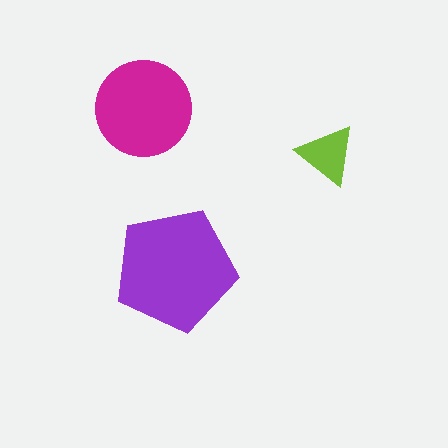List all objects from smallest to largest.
The lime triangle, the magenta circle, the purple pentagon.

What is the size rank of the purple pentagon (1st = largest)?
1st.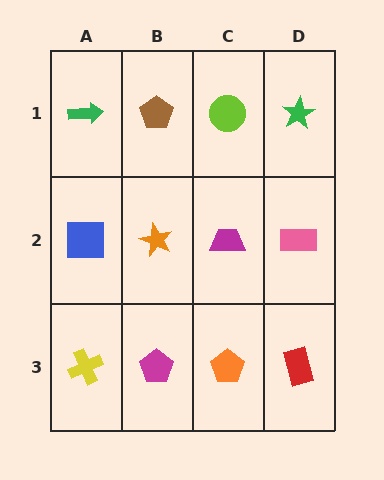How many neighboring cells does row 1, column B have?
3.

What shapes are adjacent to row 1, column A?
A blue square (row 2, column A), a brown pentagon (row 1, column B).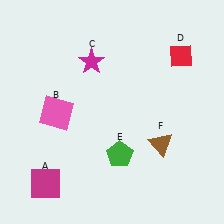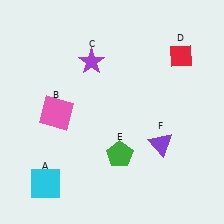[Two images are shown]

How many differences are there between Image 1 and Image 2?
There are 3 differences between the two images.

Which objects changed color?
A changed from magenta to cyan. C changed from magenta to purple. F changed from brown to purple.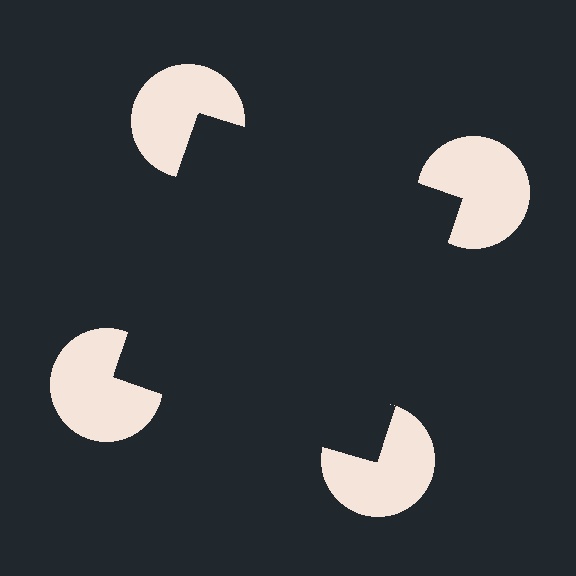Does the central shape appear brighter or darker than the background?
It typically appears slightly darker than the background, even though no actual brightness change is drawn.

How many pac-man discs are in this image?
There are 4 — one at each vertex of the illusory square.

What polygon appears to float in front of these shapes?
An illusory square — its edges are inferred from the aligned wedge cuts in the pac-man discs, not physically drawn.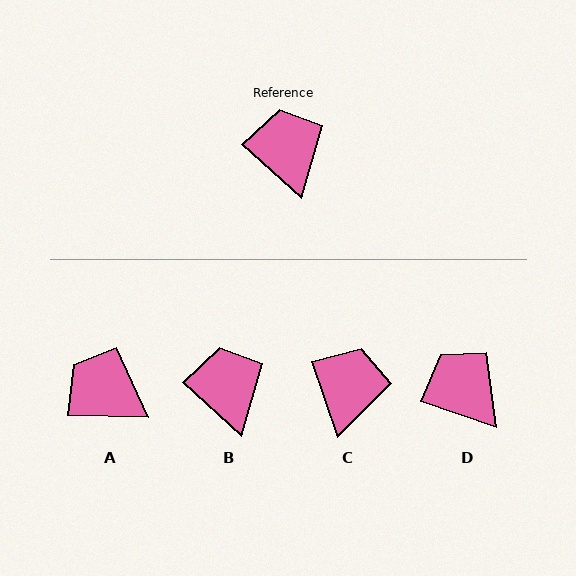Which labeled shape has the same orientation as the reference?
B.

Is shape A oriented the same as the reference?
No, it is off by about 41 degrees.